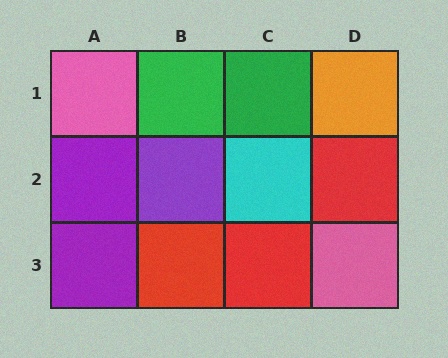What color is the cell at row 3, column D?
Pink.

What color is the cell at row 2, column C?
Cyan.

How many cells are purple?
3 cells are purple.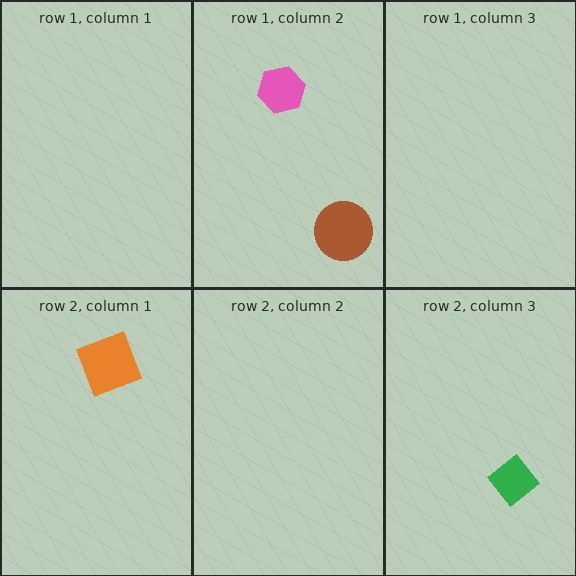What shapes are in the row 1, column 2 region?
The pink hexagon, the brown circle.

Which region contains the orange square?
The row 2, column 1 region.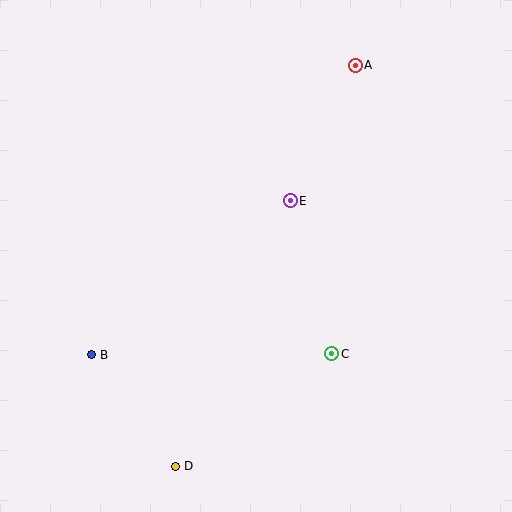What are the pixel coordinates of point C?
Point C is at (332, 354).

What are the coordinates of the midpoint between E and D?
The midpoint between E and D is at (233, 334).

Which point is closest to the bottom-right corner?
Point C is closest to the bottom-right corner.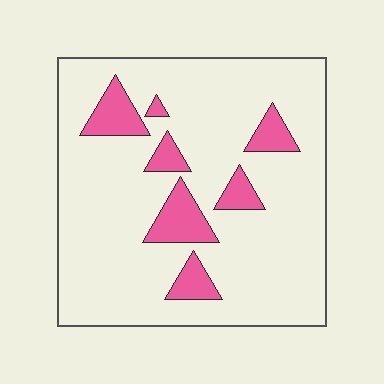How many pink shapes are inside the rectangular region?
7.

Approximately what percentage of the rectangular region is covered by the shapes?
Approximately 15%.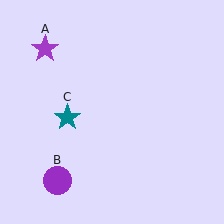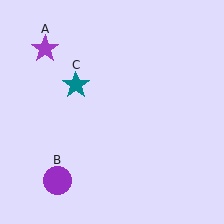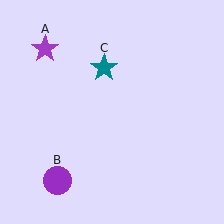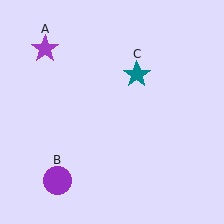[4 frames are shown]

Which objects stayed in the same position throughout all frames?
Purple star (object A) and purple circle (object B) remained stationary.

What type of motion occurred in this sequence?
The teal star (object C) rotated clockwise around the center of the scene.